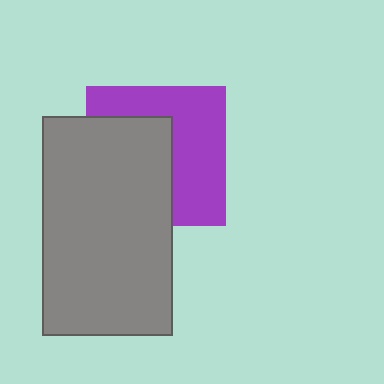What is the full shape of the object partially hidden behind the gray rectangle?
The partially hidden object is a purple square.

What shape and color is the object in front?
The object in front is a gray rectangle.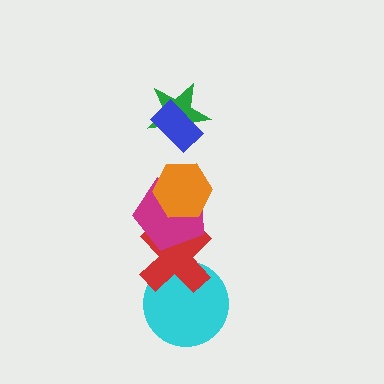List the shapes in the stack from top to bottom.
From top to bottom: the blue rectangle, the green star, the orange hexagon, the magenta pentagon, the red cross, the cyan circle.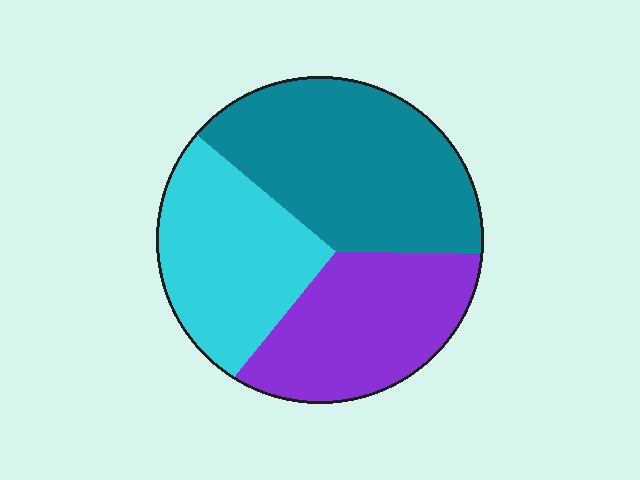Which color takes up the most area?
Teal, at roughly 40%.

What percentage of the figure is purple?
Purple takes up about one third (1/3) of the figure.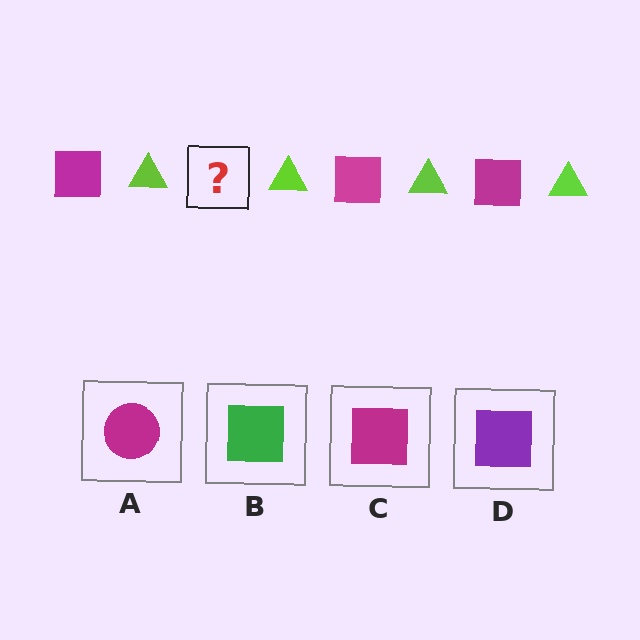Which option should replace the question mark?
Option C.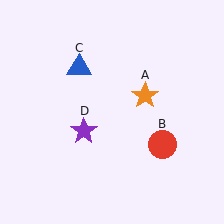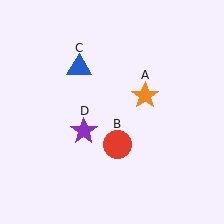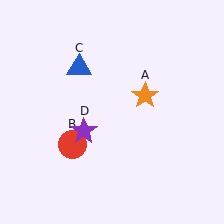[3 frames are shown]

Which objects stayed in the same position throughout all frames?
Orange star (object A) and blue triangle (object C) and purple star (object D) remained stationary.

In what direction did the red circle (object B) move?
The red circle (object B) moved left.